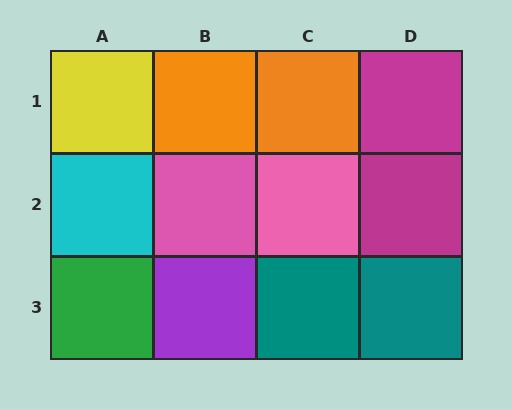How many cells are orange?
2 cells are orange.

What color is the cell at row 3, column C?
Teal.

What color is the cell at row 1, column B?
Orange.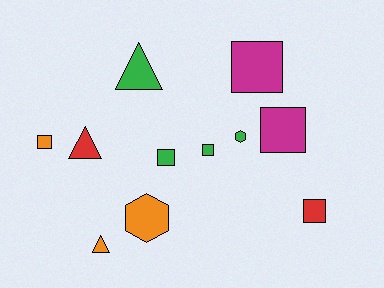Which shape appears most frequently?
Square, with 6 objects.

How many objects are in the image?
There are 11 objects.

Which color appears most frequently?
Green, with 4 objects.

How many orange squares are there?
There is 1 orange square.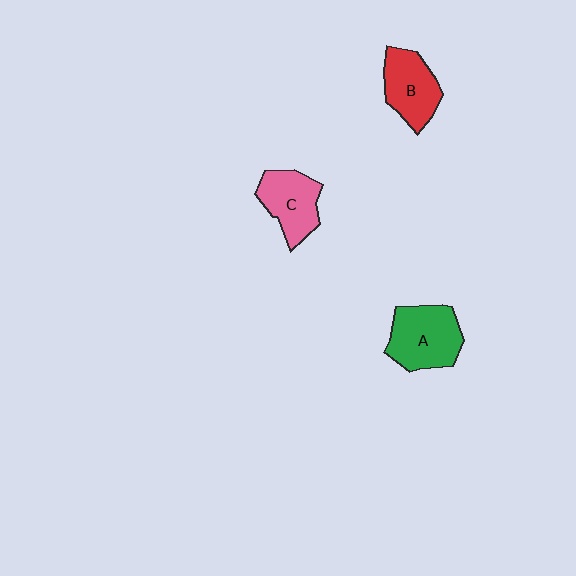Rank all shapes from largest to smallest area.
From largest to smallest: A (green), C (pink), B (red).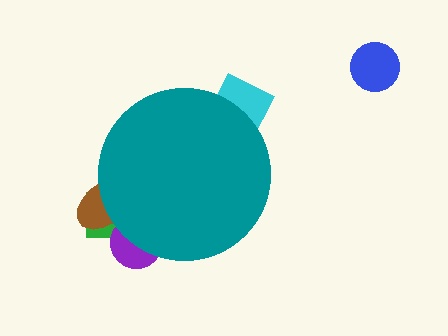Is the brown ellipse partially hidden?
Yes, the brown ellipse is partially hidden behind the teal circle.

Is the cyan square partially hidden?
Yes, the cyan square is partially hidden behind the teal circle.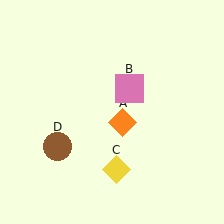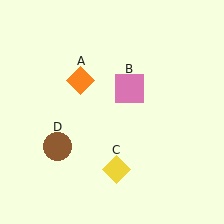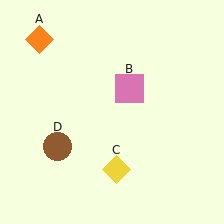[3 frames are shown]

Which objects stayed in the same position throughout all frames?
Pink square (object B) and yellow diamond (object C) and brown circle (object D) remained stationary.